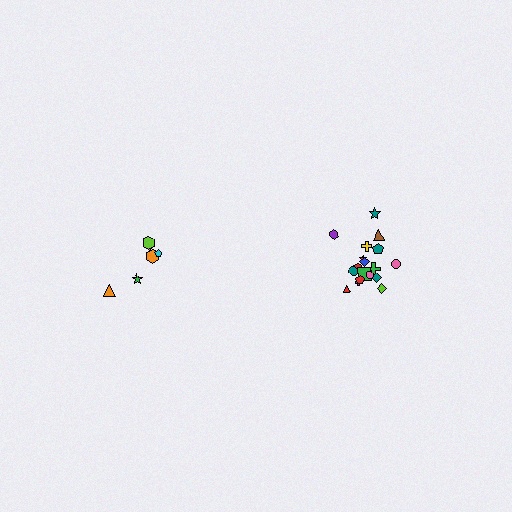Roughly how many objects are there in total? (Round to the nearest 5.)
Roughly 25 objects in total.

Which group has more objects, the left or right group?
The right group.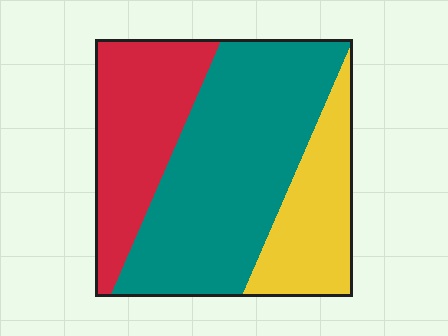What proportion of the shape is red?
Red covers roughly 25% of the shape.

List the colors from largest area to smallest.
From largest to smallest: teal, red, yellow.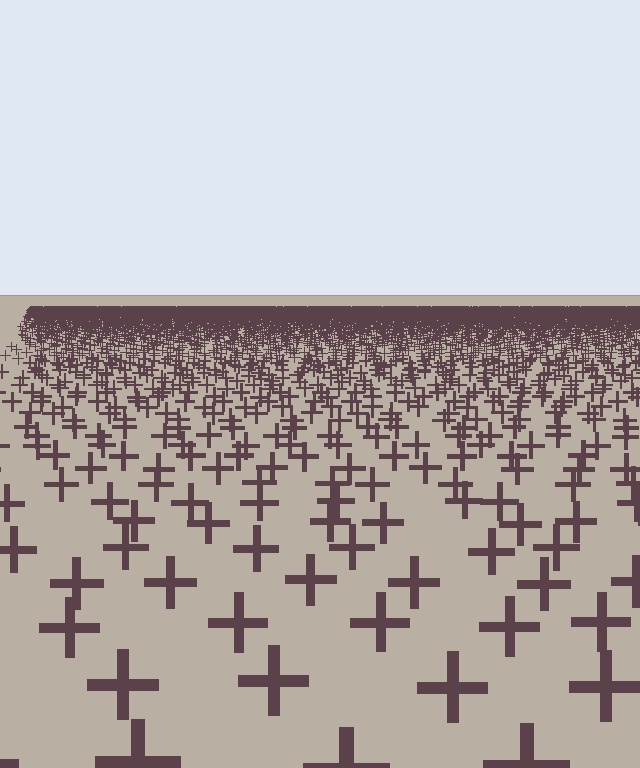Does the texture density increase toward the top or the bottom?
Density increases toward the top.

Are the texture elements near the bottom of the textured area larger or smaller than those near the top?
Larger. Near the bottom, elements are closer to the viewer and appear at a bigger on-screen size.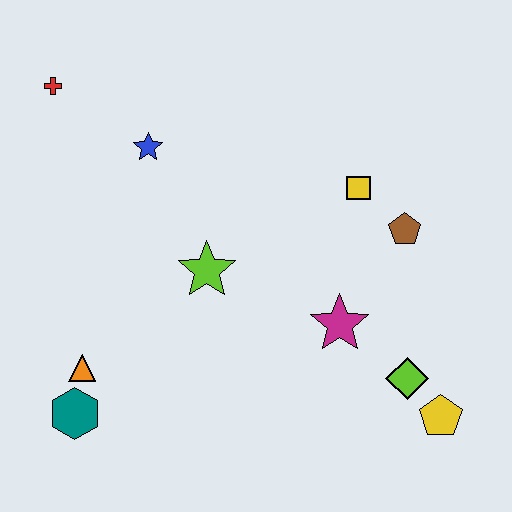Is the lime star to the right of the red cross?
Yes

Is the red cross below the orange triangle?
No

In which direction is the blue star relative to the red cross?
The blue star is to the right of the red cross.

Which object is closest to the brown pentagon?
The yellow square is closest to the brown pentagon.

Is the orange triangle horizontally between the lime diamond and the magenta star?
No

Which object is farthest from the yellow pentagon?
The red cross is farthest from the yellow pentagon.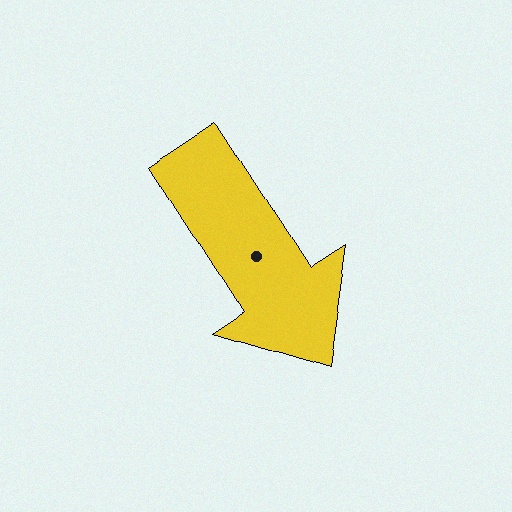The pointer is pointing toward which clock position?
Roughly 5 o'clock.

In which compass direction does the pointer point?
Southeast.